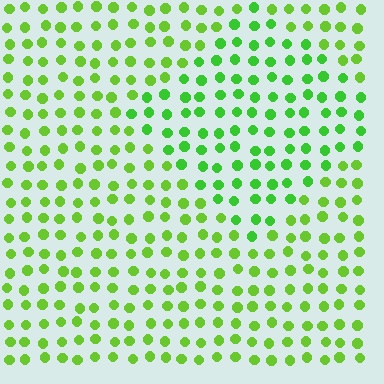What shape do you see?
I see a diamond.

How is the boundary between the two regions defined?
The boundary is defined purely by a slight shift in hue (about 21 degrees). Spacing, size, and orientation are identical on both sides.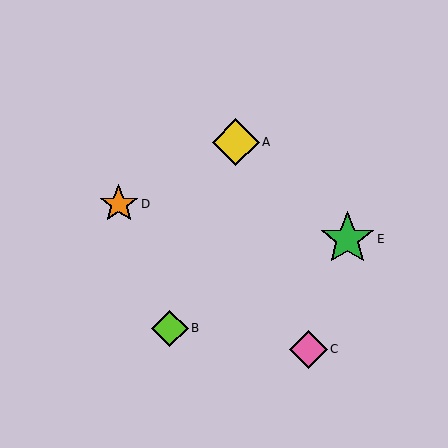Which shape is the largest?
The green star (labeled E) is the largest.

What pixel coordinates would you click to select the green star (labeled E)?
Click at (347, 239) to select the green star E.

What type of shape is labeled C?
Shape C is a pink diamond.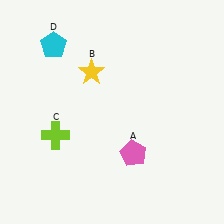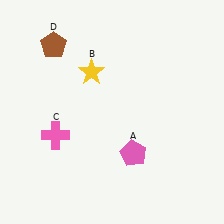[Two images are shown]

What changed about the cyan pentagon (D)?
In Image 1, D is cyan. In Image 2, it changed to brown.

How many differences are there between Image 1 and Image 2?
There are 2 differences between the two images.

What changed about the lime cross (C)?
In Image 1, C is lime. In Image 2, it changed to pink.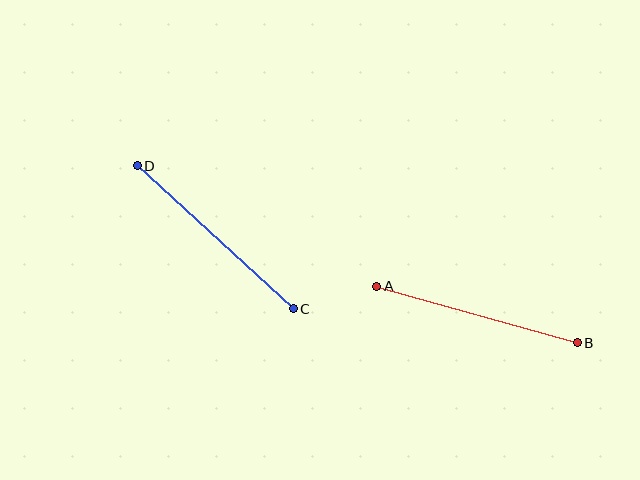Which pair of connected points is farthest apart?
Points C and D are farthest apart.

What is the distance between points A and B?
The distance is approximately 209 pixels.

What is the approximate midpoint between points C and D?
The midpoint is at approximately (215, 237) pixels.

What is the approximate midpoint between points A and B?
The midpoint is at approximately (477, 314) pixels.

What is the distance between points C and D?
The distance is approximately 212 pixels.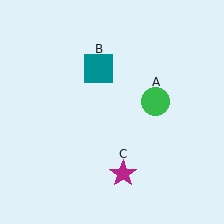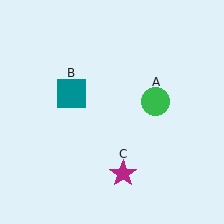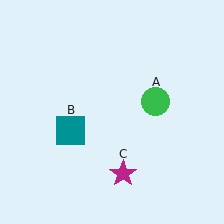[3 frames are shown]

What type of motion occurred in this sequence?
The teal square (object B) rotated counterclockwise around the center of the scene.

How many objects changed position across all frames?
1 object changed position: teal square (object B).